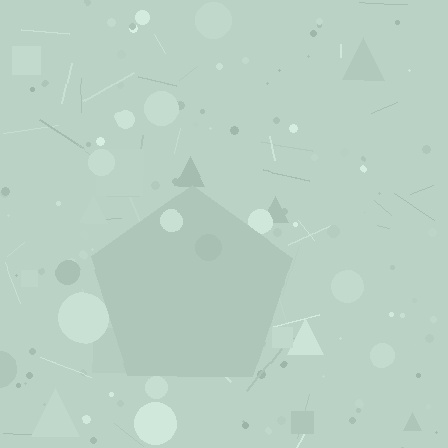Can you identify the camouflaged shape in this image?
The camouflaged shape is a pentagon.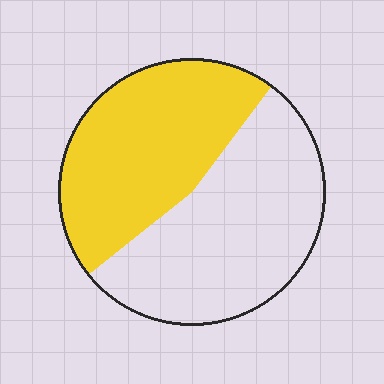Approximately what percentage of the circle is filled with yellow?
Approximately 45%.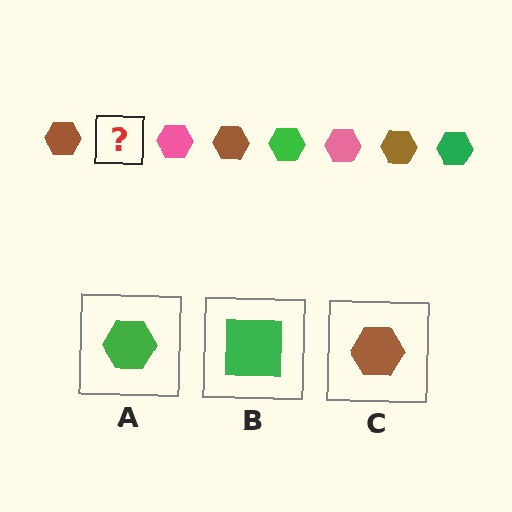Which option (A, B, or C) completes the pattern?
A.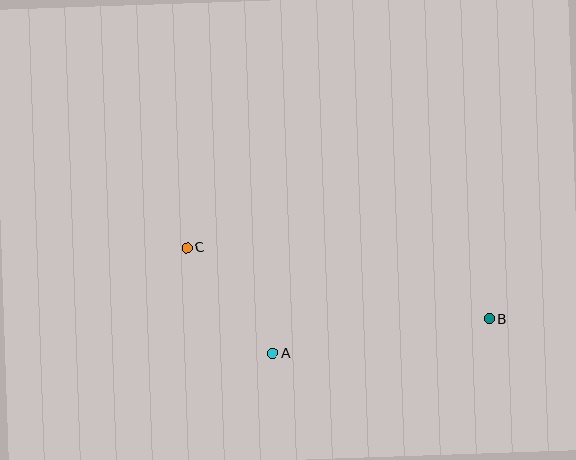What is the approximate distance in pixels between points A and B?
The distance between A and B is approximately 219 pixels.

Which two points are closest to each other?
Points A and C are closest to each other.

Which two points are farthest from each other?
Points B and C are farthest from each other.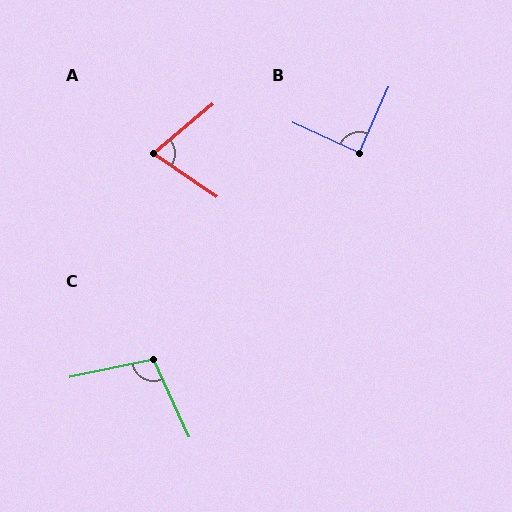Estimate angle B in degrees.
Approximately 89 degrees.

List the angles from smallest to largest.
A (74°), B (89°), C (103°).